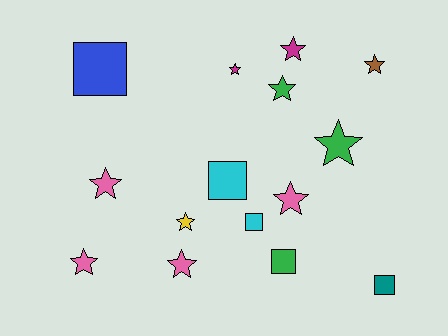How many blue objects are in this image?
There is 1 blue object.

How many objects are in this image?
There are 15 objects.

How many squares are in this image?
There are 5 squares.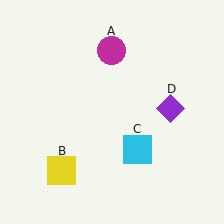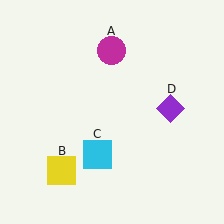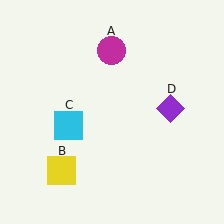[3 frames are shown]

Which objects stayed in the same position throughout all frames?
Magenta circle (object A) and yellow square (object B) and purple diamond (object D) remained stationary.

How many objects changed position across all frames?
1 object changed position: cyan square (object C).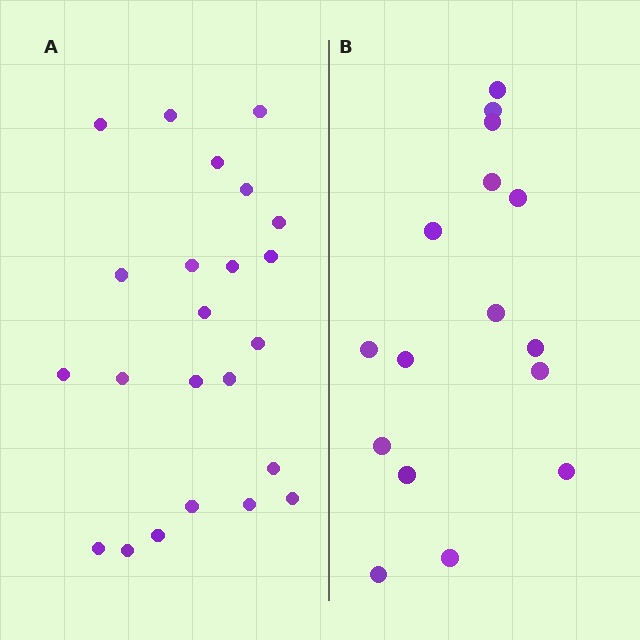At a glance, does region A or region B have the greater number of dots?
Region A (the left region) has more dots.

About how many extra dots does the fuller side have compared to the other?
Region A has roughly 8 or so more dots than region B.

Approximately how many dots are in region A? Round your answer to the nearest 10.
About 20 dots. (The exact count is 23, which rounds to 20.)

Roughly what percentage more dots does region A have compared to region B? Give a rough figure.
About 45% more.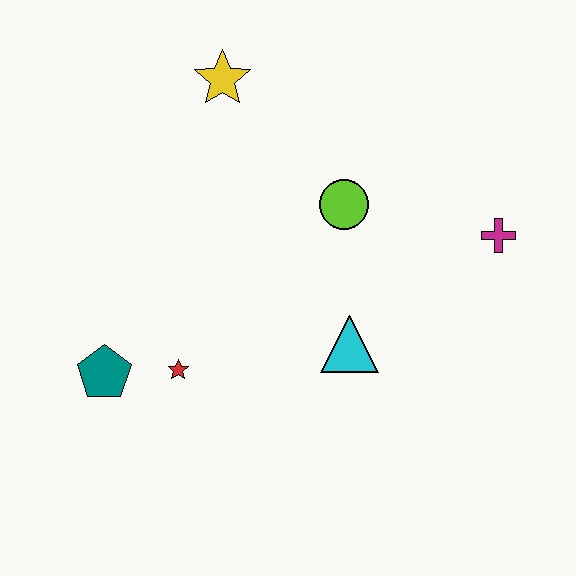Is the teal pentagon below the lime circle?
Yes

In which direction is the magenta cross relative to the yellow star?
The magenta cross is to the right of the yellow star.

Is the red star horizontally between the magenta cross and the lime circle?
No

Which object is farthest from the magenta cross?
The teal pentagon is farthest from the magenta cross.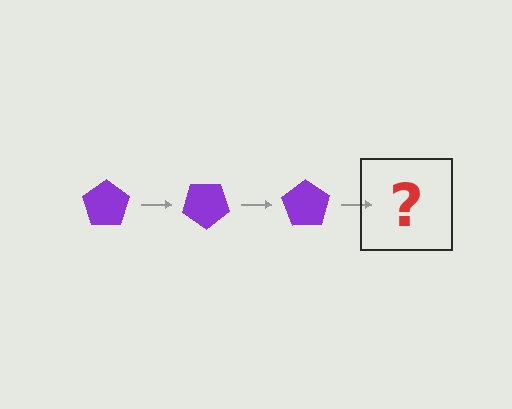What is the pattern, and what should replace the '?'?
The pattern is that the pentagon rotates 35 degrees each step. The '?' should be a purple pentagon rotated 105 degrees.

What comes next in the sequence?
The next element should be a purple pentagon rotated 105 degrees.